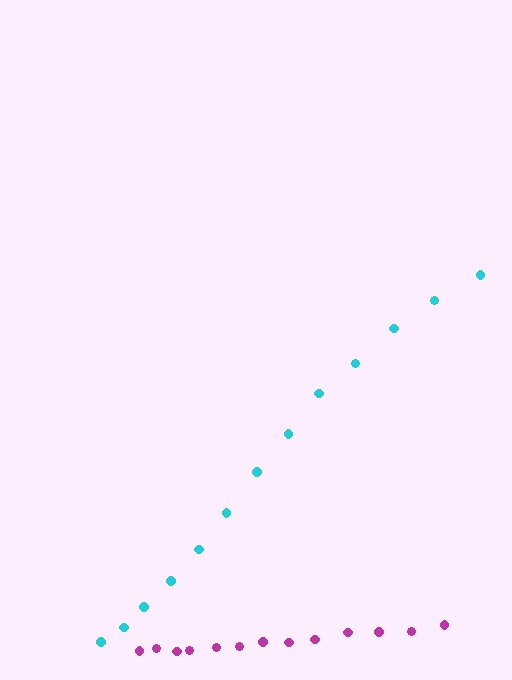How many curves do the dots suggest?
There are 2 distinct paths.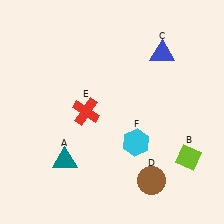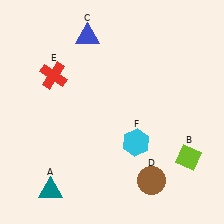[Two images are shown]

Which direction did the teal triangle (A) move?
The teal triangle (A) moved down.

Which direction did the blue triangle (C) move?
The blue triangle (C) moved left.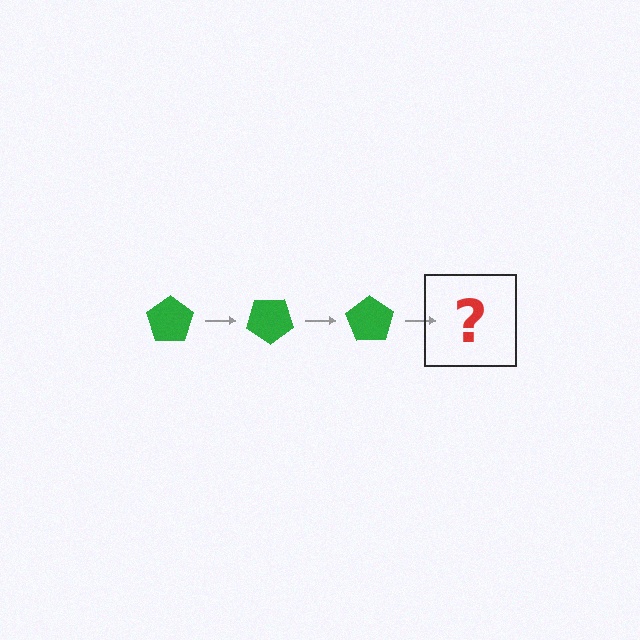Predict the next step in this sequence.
The next step is a green pentagon rotated 105 degrees.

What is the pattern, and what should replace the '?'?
The pattern is that the pentagon rotates 35 degrees each step. The '?' should be a green pentagon rotated 105 degrees.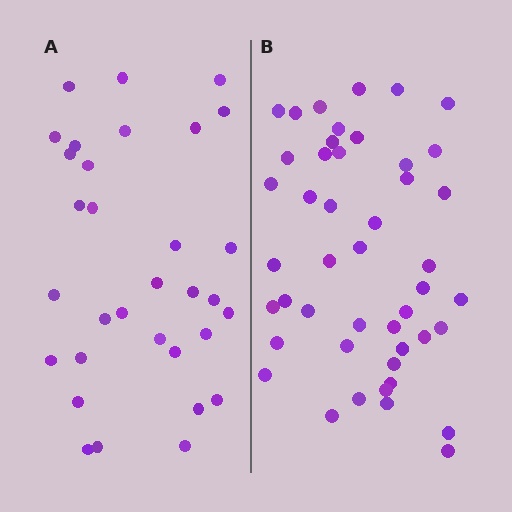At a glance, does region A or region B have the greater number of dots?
Region B (the right region) has more dots.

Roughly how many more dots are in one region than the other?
Region B has approximately 15 more dots than region A.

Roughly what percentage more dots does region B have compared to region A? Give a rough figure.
About 45% more.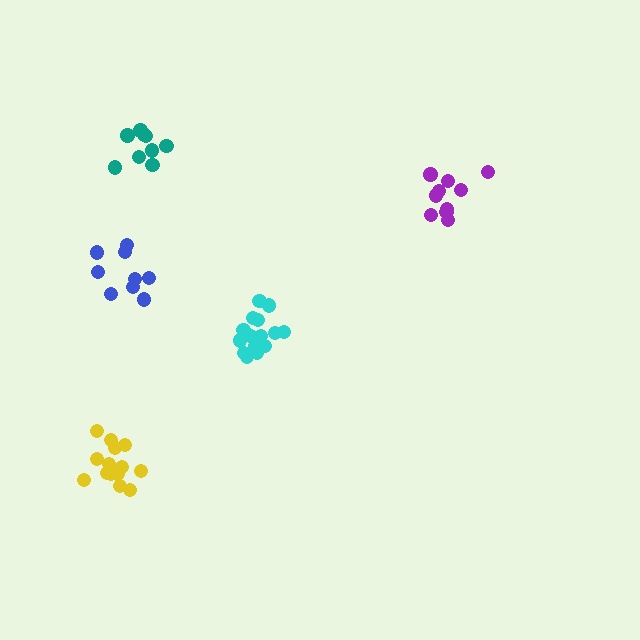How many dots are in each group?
Group 1: 15 dots, Group 2: 10 dots, Group 3: 14 dots, Group 4: 9 dots, Group 5: 9 dots (57 total).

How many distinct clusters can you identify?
There are 5 distinct clusters.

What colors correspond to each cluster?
The clusters are colored: cyan, purple, yellow, teal, blue.